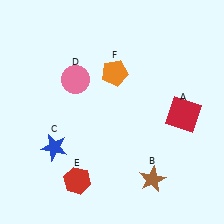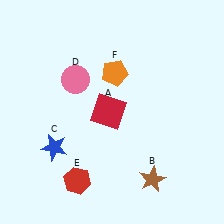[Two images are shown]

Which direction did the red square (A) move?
The red square (A) moved left.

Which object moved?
The red square (A) moved left.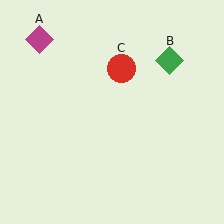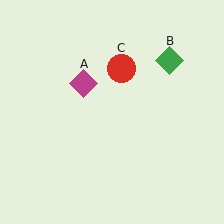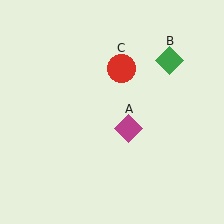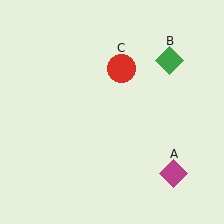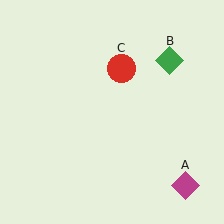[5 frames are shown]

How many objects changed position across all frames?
1 object changed position: magenta diamond (object A).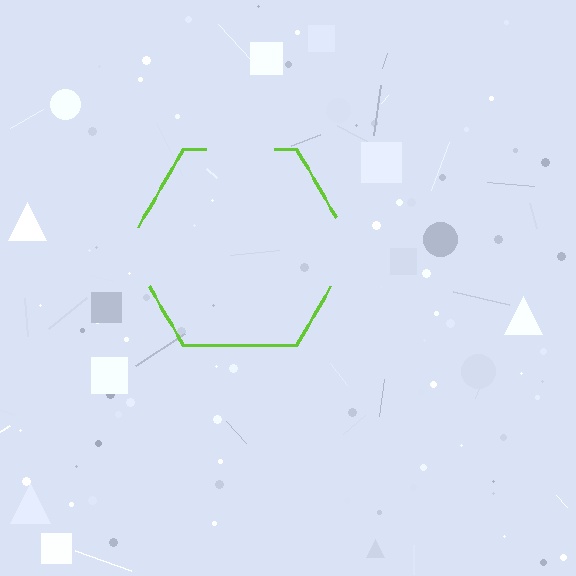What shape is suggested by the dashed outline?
The dashed outline suggests a hexagon.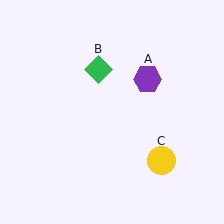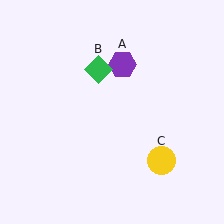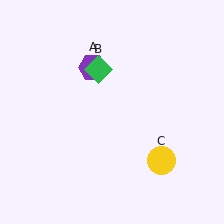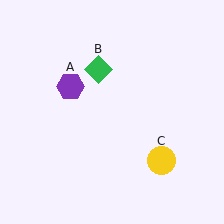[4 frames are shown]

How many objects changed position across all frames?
1 object changed position: purple hexagon (object A).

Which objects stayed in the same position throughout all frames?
Green diamond (object B) and yellow circle (object C) remained stationary.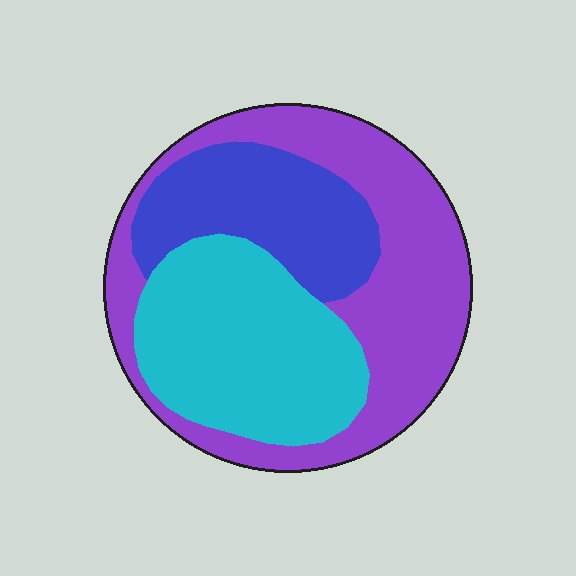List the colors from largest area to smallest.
From largest to smallest: purple, cyan, blue.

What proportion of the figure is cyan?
Cyan covers 34% of the figure.